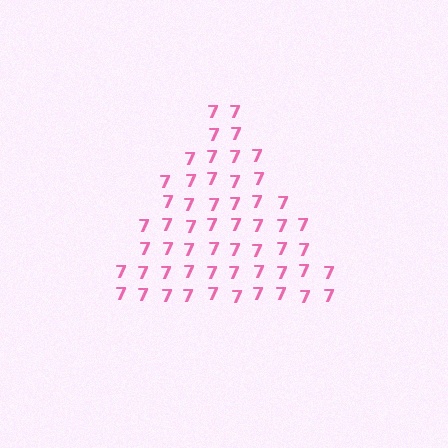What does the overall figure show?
The overall figure shows a triangle.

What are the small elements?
The small elements are digit 7's.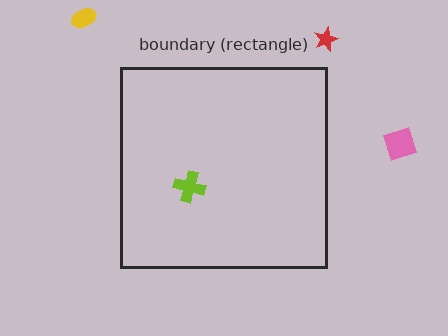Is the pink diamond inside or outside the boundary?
Outside.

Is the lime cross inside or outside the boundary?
Inside.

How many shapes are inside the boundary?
1 inside, 3 outside.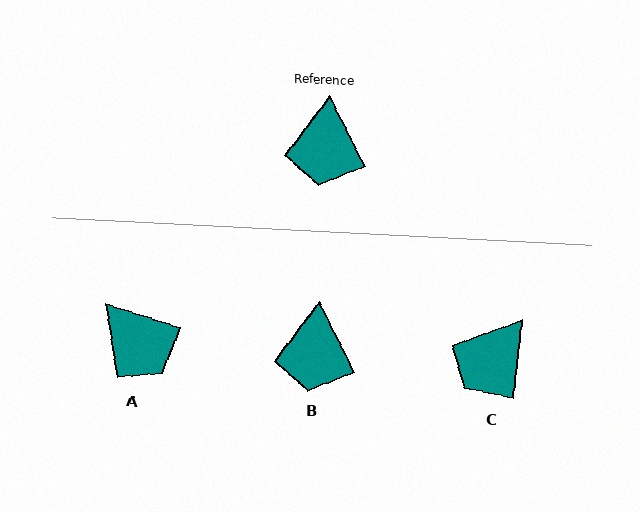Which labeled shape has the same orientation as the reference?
B.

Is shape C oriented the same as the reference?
No, it is off by about 34 degrees.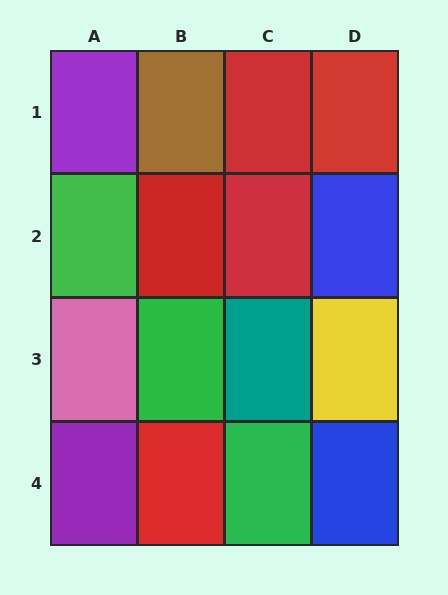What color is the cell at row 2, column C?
Red.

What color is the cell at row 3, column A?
Pink.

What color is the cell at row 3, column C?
Teal.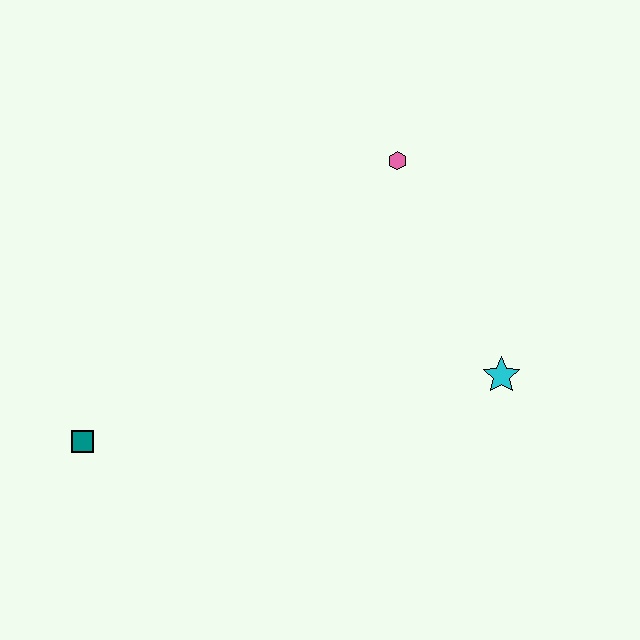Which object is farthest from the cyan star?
The teal square is farthest from the cyan star.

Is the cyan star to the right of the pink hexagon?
Yes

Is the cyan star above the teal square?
Yes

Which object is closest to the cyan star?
The pink hexagon is closest to the cyan star.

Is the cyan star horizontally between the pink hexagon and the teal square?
No